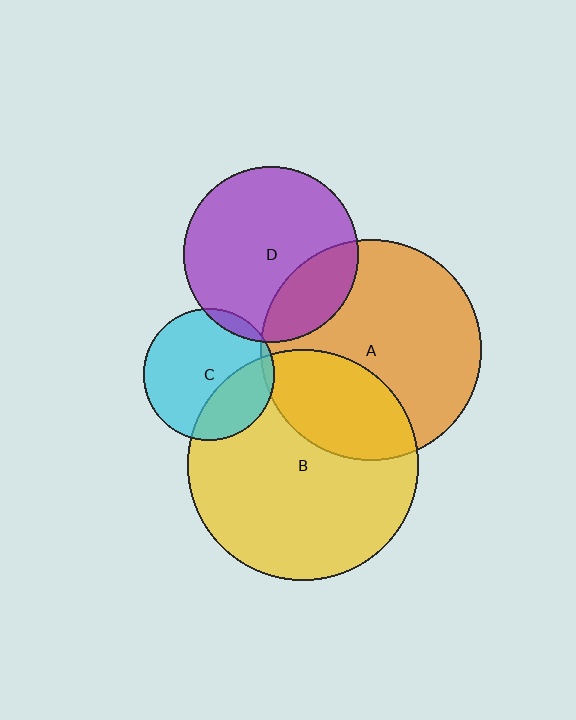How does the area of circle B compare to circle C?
Approximately 3.1 times.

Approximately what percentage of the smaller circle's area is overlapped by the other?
Approximately 30%.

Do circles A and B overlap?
Yes.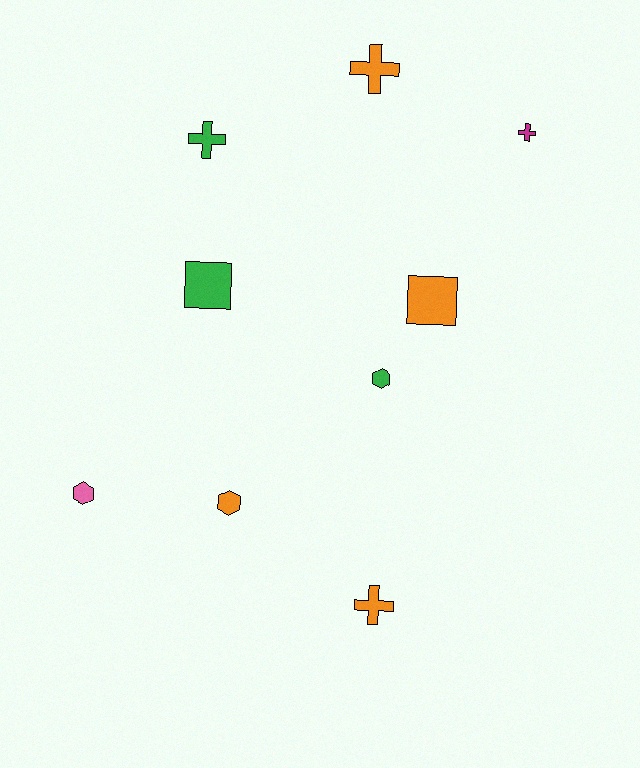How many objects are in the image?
There are 9 objects.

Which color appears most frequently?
Orange, with 4 objects.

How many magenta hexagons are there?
There are no magenta hexagons.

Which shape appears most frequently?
Cross, with 4 objects.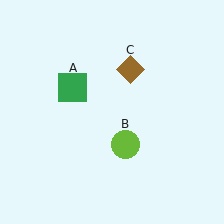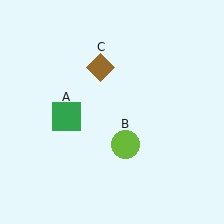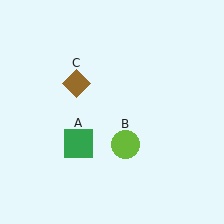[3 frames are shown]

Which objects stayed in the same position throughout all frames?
Lime circle (object B) remained stationary.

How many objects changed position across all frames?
2 objects changed position: green square (object A), brown diamond (object C).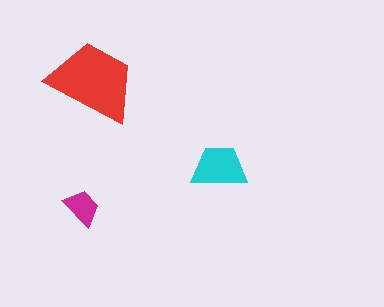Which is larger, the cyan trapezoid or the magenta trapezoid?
The cyan one.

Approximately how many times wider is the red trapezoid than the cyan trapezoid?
About 1.5 times wider.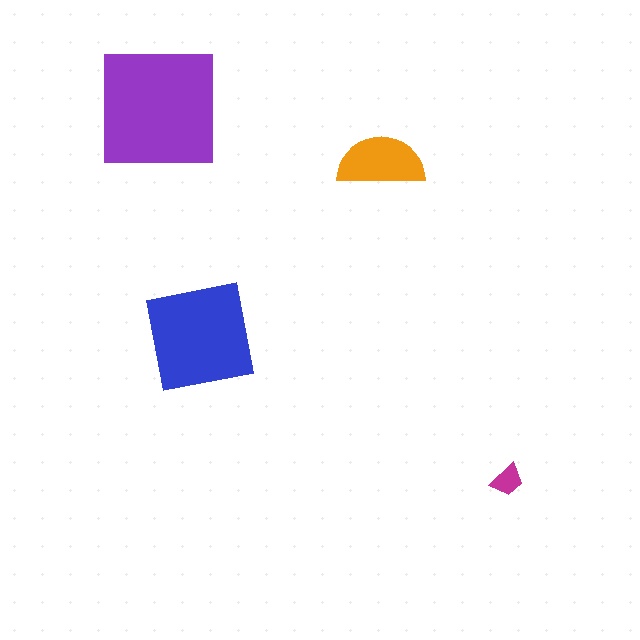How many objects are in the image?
There are 4 objects in the image.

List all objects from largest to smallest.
The purple square, the blue square, the orange semicircle, the magenta trapezoid.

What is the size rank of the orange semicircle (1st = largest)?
3rd.